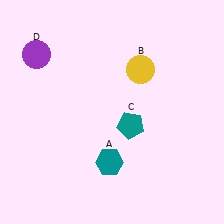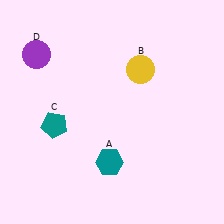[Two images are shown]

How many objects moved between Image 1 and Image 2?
1 object moved between the two images.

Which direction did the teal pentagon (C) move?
The teal pentagon (C) moved left.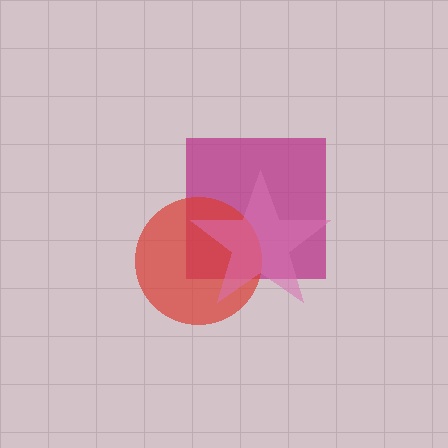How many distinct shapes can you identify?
There are 3 distinct shapes: a magenta square, a red circle, a pink star.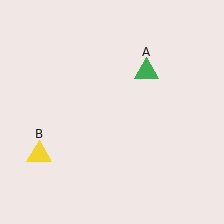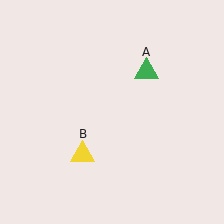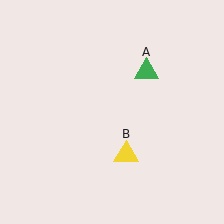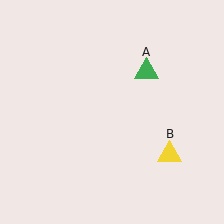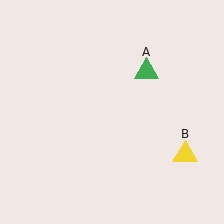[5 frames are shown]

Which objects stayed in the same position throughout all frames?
Green triangle (object A) remained stationary.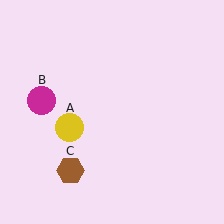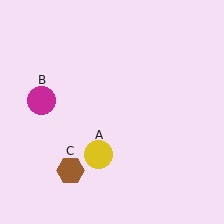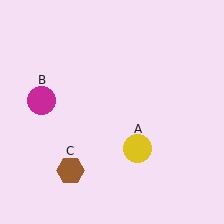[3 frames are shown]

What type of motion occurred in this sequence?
The yellow circle (object A) rotated counterclockwise around the center of the scene.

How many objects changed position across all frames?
1 object changed position: yellow circle (object A).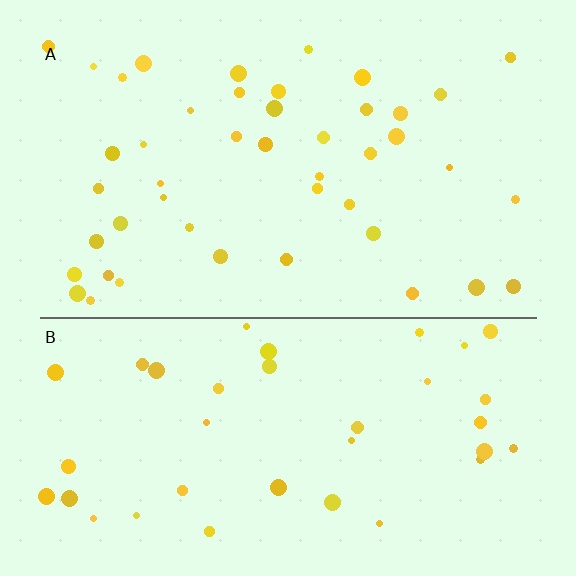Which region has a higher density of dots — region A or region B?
A (the top).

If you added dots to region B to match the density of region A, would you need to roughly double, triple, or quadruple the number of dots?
Approximately double.